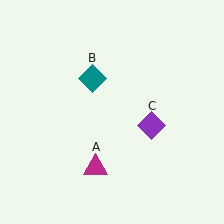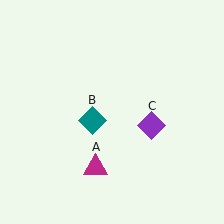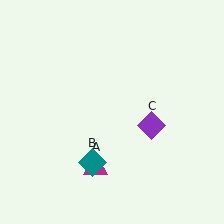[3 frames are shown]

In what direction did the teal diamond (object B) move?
The teal diamond (object B) moved down.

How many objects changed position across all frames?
1 object changed position: teal diamond (object B).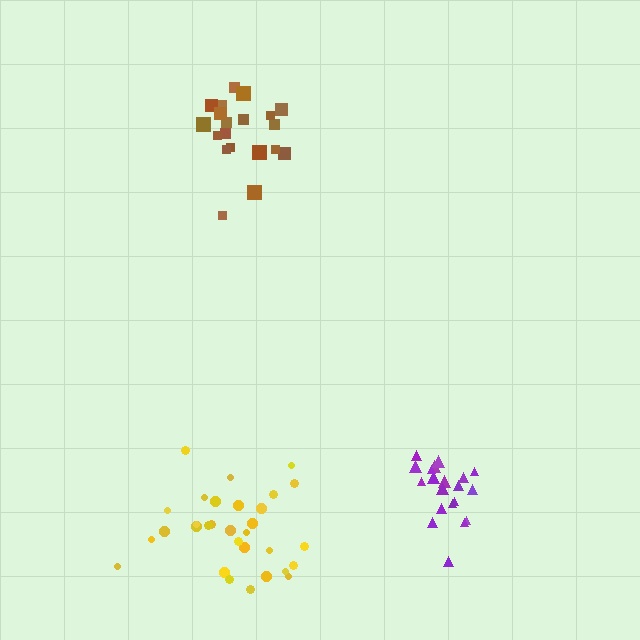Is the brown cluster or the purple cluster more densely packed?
Purple.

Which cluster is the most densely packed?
Purple.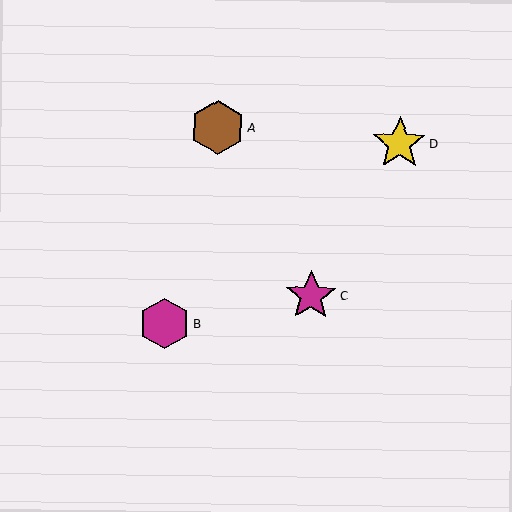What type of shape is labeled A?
Shape A is a brown hexagon.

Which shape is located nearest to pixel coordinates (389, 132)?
The yellow star (labeled D) at (400, 143) is nearest to that location.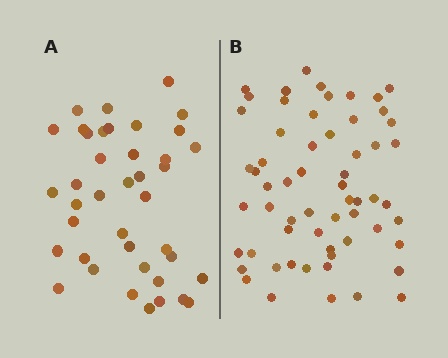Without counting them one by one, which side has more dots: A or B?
Region B (the right region) has more dots.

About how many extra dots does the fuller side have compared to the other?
Region B has approximately 20 more dots than region A.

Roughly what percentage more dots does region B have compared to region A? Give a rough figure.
About 50% more.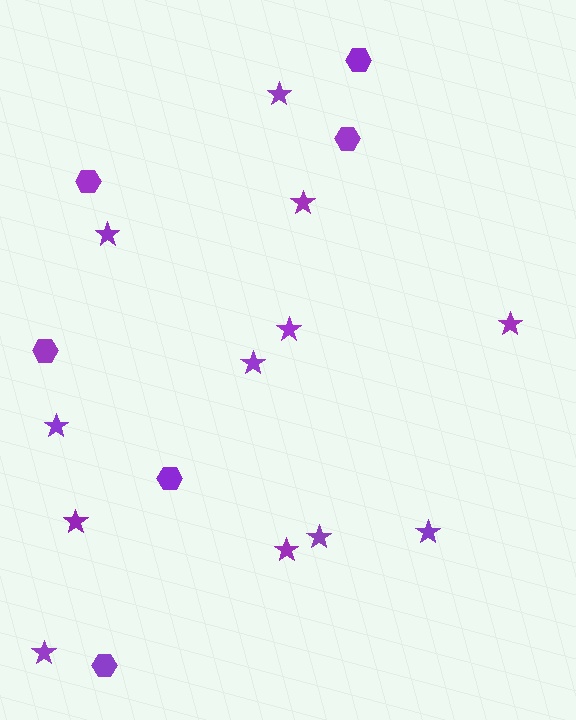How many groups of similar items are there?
There are 2 groups: one group of stars (12) and one group of hexagons (6).